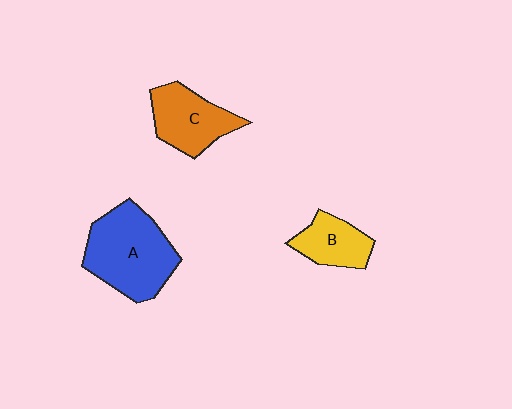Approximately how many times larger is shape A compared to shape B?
Approximately 2.0 times.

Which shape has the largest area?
Shape A (blue).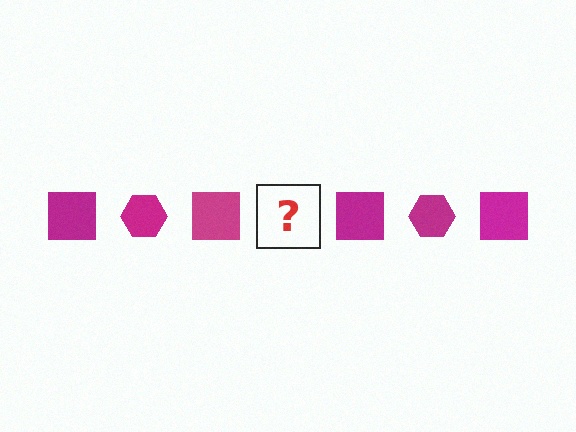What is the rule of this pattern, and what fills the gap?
The rule is that the pattern cycles through square, hexagon shapes in magenta. The gap should be filled with a magenta hexagon.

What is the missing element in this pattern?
The missing element is a magenta hexagon.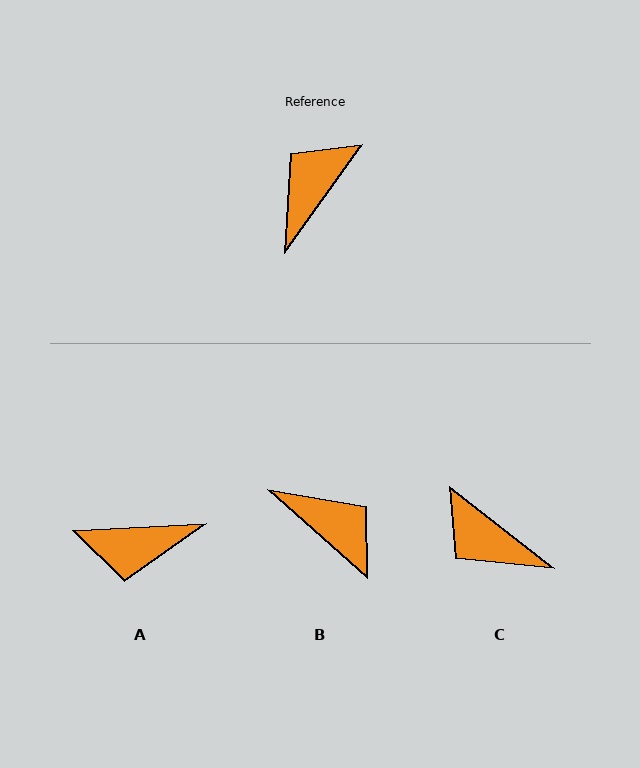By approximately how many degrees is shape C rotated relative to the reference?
Approximately 88 degrees counter-clockwise.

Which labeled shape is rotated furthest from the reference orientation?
A, about 128 degrees away.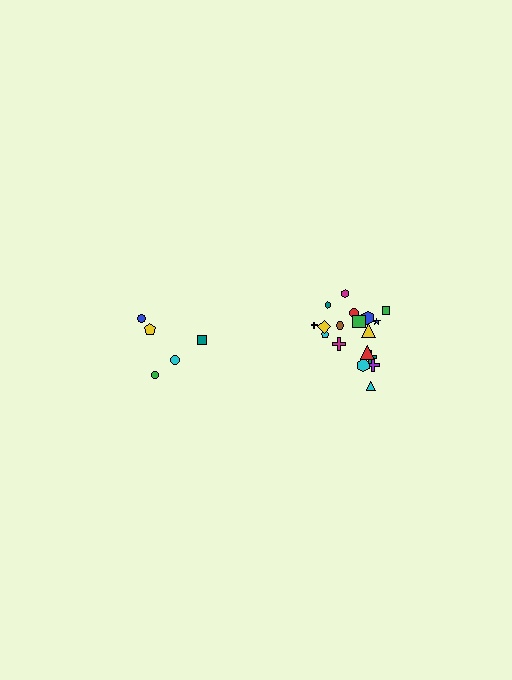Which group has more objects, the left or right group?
The right group.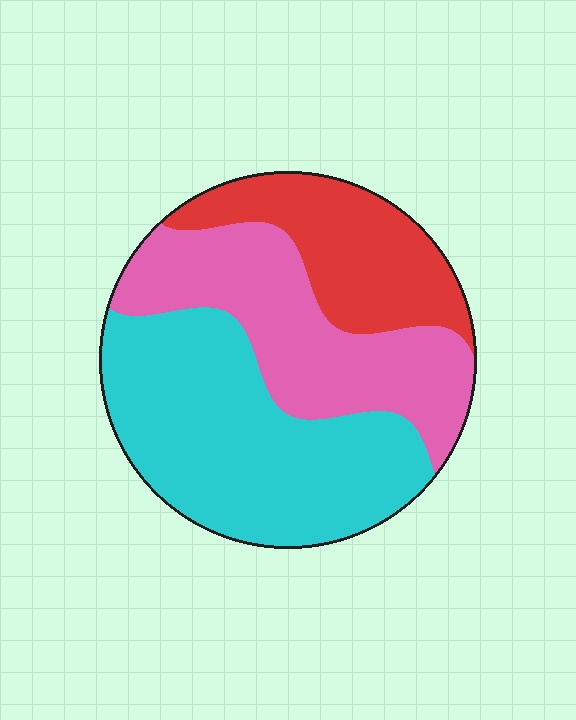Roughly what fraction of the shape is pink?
Pink takes up about one third (1/3) of the shape.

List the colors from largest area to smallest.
From largest to smallest: cyan, pink, red.